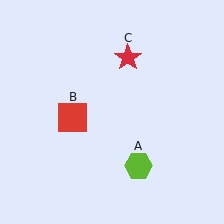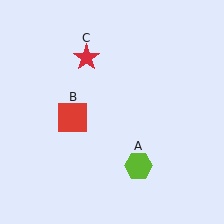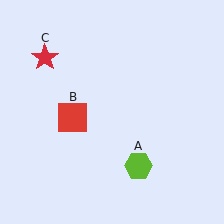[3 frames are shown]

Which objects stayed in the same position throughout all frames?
Lime hexagon (object A) and red square (object B) remained stationary.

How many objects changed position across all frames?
1 object changed position: red star (object C).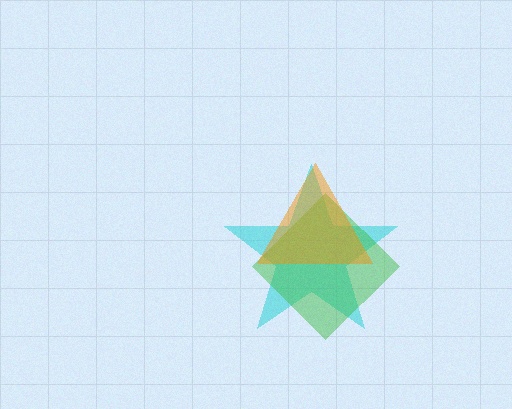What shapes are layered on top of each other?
The layered shapes are: a cyan star, a green diamond, an orange triangle.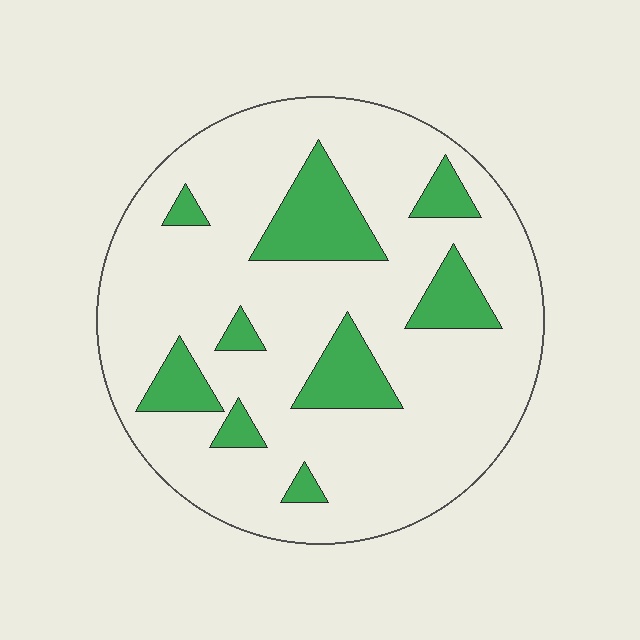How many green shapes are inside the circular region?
9.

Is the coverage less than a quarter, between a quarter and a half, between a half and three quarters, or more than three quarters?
Less than a quarter.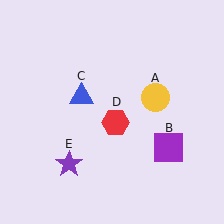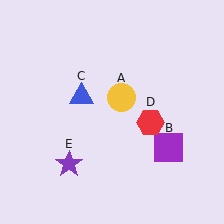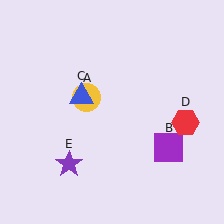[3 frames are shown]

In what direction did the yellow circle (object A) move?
The yellow circle (object A) moved left.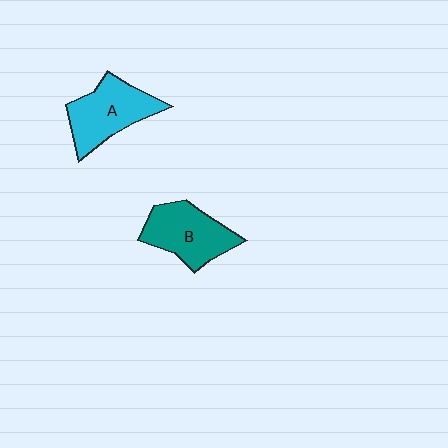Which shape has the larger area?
Shape A (cyan).